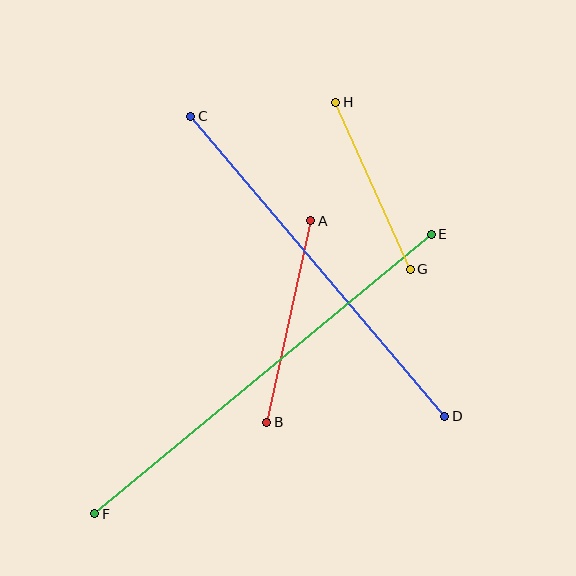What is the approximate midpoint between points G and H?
The midpoint is at approximately (373, 186) pixels.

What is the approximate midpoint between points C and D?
The midpoint is at approximately (318, 266) pixels.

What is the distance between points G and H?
The distance is approximately 183 pixels.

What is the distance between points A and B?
The distance is approximately 206 pixels.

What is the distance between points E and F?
The distance is approximately 437 pixels.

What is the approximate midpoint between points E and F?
The midpoint is at approximately (263, 374) pixels.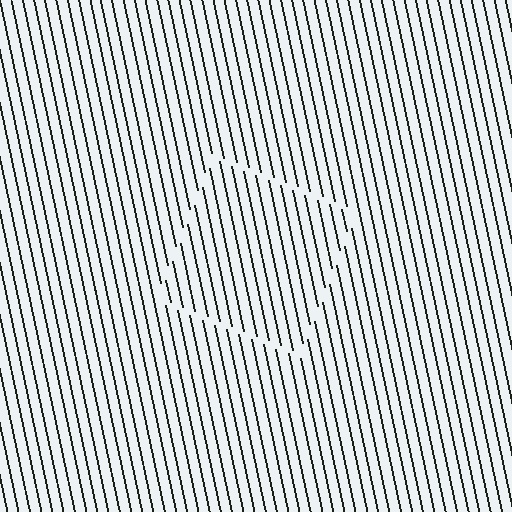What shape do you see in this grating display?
An illusory square. The interior of the shape contains the same grating, shifted by half a period — the contour is defined by the phase discontinuity where line-ends from the inner and outer gratings abut.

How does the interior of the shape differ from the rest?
The interior of the shape contains the same grating, shifted by half a period — the contour is defined by the phase discontinuity where line-ends from the inner and outer gratings abut.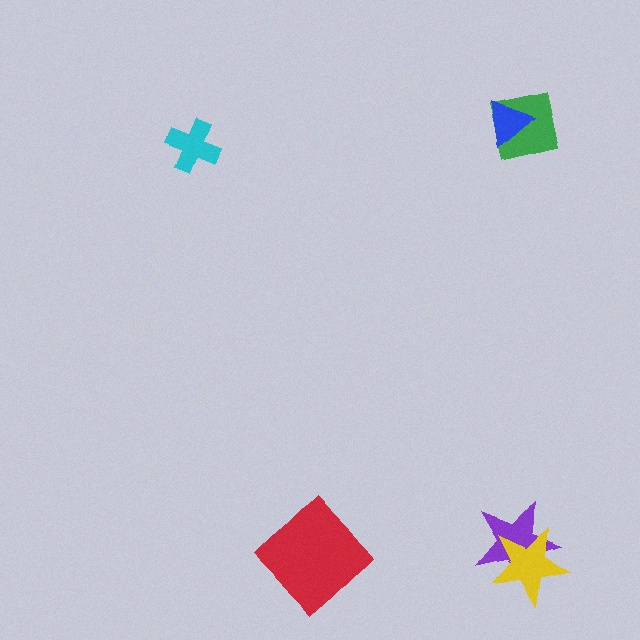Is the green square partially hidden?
Yes, it is partially covered by another shape.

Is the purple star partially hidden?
Yes, it is partially covered by another shape.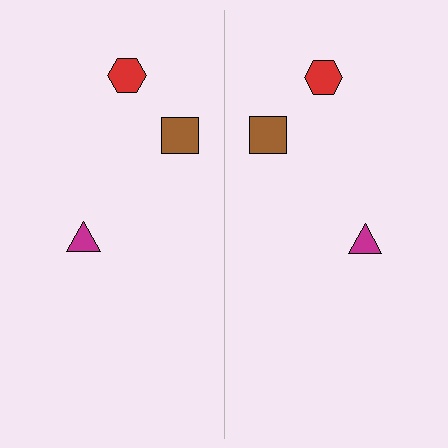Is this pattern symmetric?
Yes, this pattern has bilateral (reflection) symmetry.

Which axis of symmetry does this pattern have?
The pattern has a vertical axis of symmetry running through the center of the image.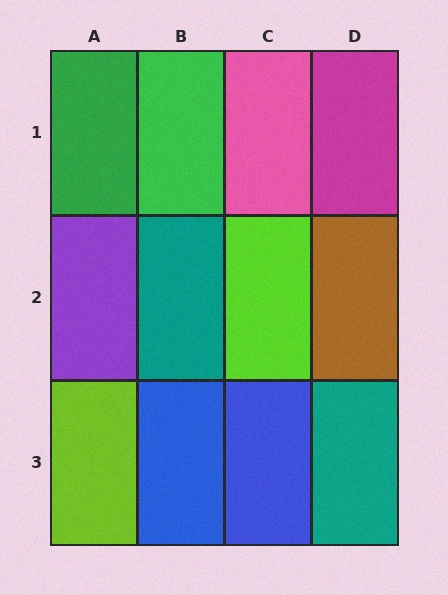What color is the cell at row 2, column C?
Lime.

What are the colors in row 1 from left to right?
Green, green, pink, magenta.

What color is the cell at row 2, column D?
Brown.